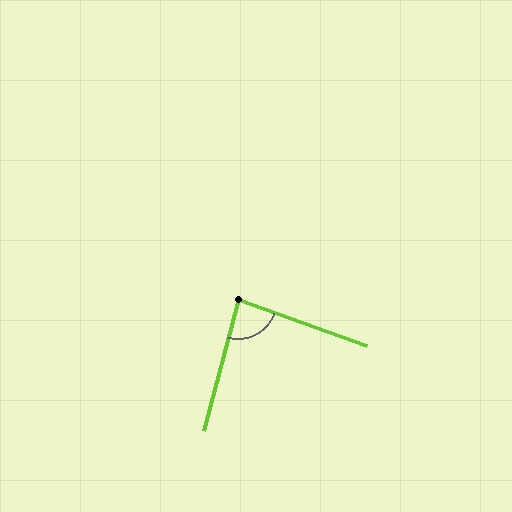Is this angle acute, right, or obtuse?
It is approximately a right angle.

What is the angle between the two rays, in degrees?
Approximately 85 degrees.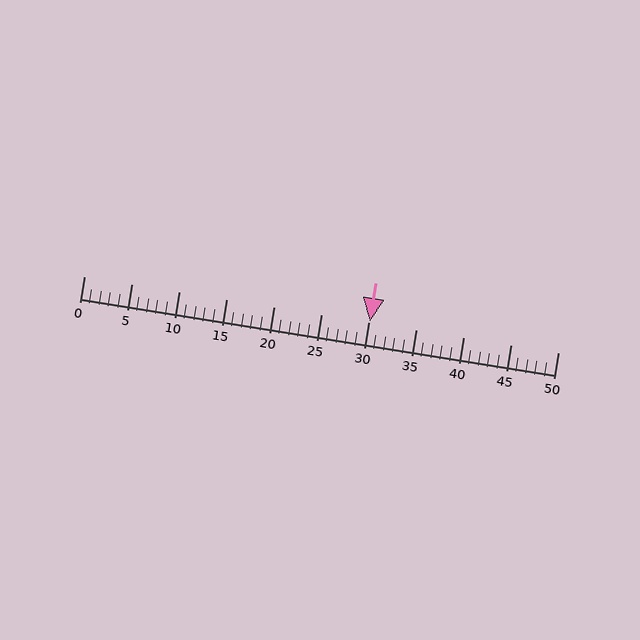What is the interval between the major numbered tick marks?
The major tick marks are spaced 5 units apart.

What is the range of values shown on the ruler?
The ruler shows values from 0 to 50.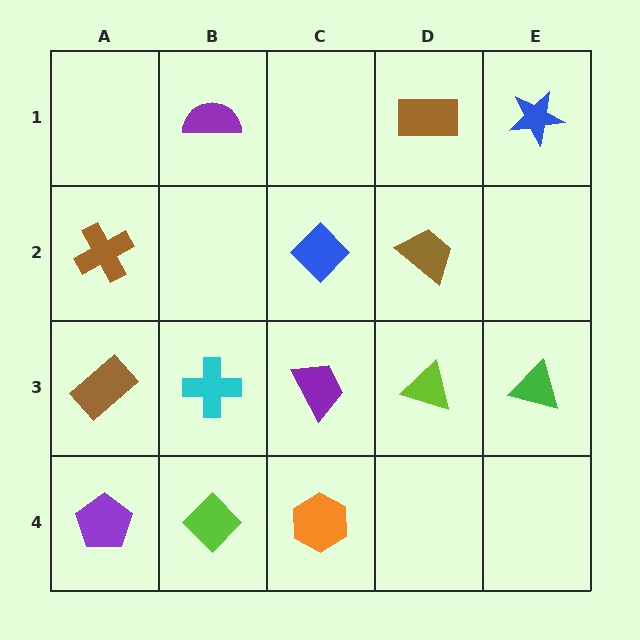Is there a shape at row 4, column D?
No, that cell is empty.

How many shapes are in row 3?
5 shapes.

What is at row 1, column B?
A purple semicircle.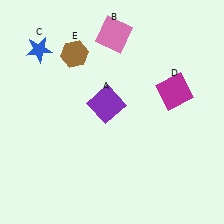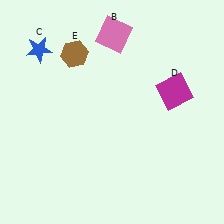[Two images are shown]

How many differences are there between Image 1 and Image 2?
There is 1 difference between the two images.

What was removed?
The purple square (A) was removed in Image 2.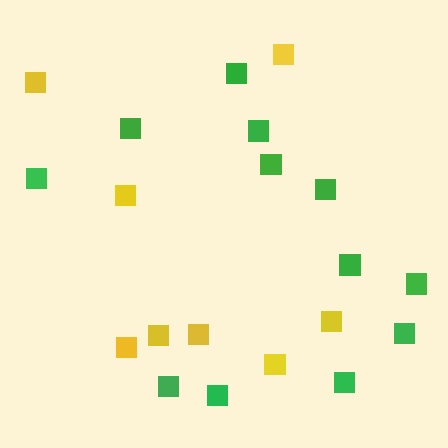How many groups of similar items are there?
There are 2 groups: one group of yellow squares (8) and one group of green squares (12).